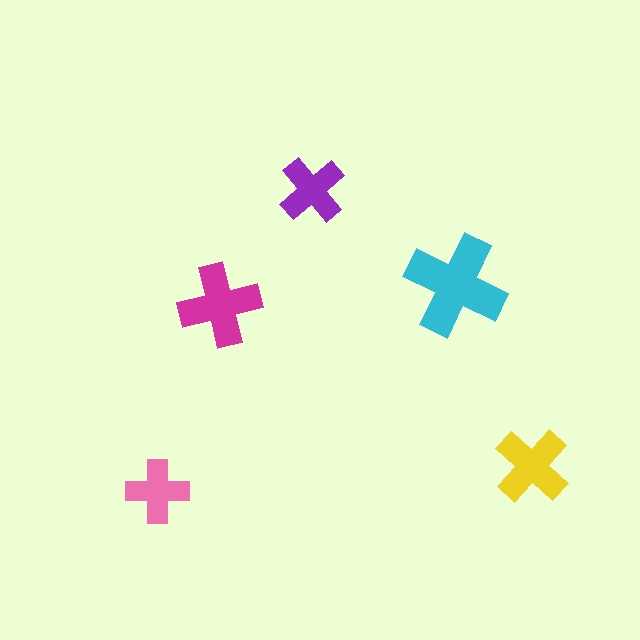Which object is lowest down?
The pink cross is bottommost.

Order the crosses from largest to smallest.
the cyan one, the magenta one, the yellow one, the purple one, the pink one.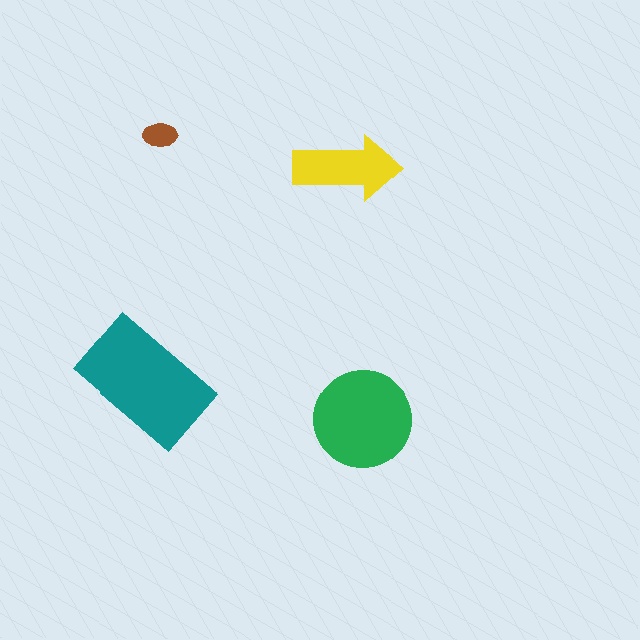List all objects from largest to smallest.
The teal rectangle, the green circle, the yellow arrow, the brown ellipse.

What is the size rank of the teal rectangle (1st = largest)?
1st.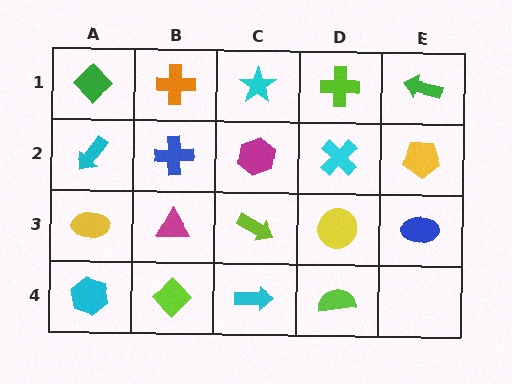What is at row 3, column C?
A lime arrow.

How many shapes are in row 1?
5 shapes.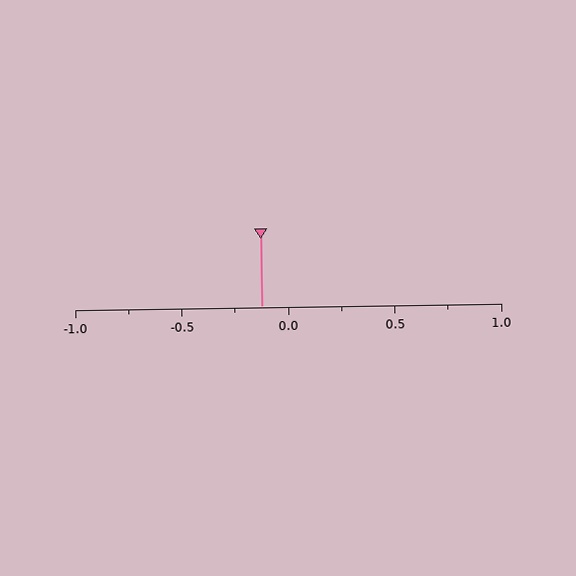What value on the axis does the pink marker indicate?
The marker indicates approximately -0.12.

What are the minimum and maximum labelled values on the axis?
The axis runs from -1.0 to 1.0.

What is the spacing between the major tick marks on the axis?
The major ticks are spaced 0.5 apart.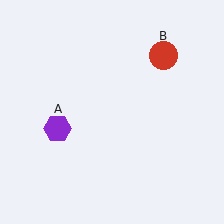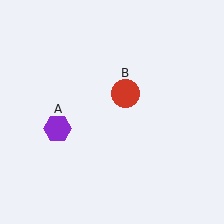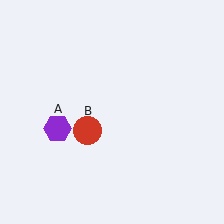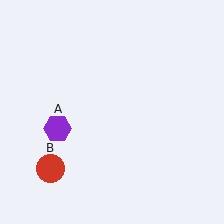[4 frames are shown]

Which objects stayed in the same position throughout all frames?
Purple hexagon (object A) remained stationary.